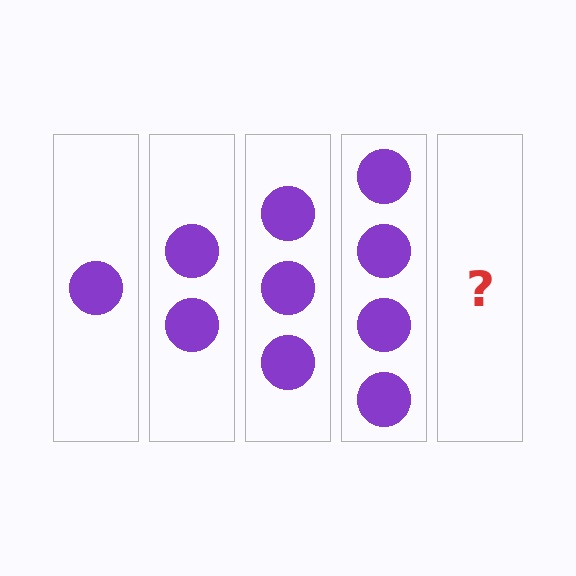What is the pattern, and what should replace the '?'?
The pattern is that each step adds one more circle. The '?' should be 5 circles.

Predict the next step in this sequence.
The next step is 5 circles.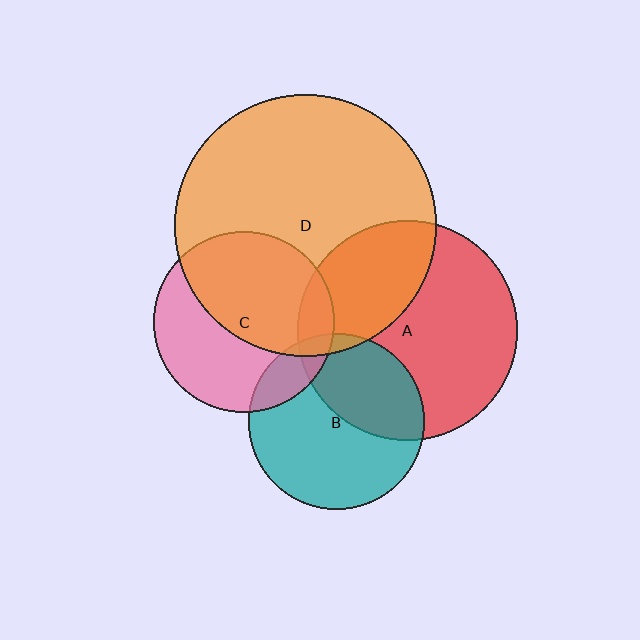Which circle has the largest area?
Circle D (orange).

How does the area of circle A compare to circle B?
Approximately 1.6 times.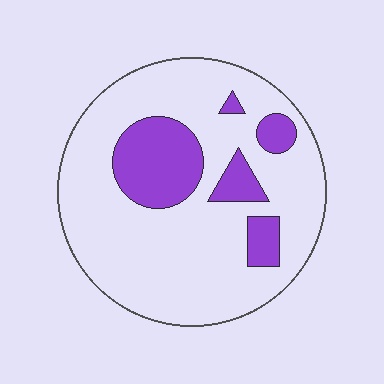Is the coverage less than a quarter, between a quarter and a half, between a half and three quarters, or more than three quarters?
Less than a quarter.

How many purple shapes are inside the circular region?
5.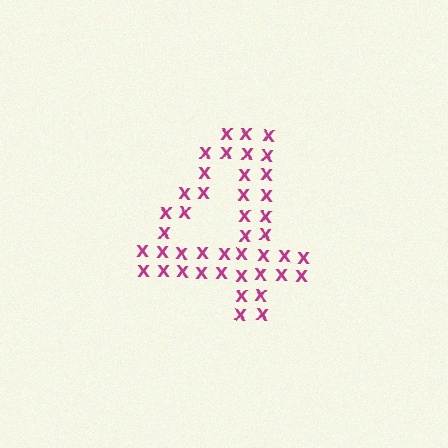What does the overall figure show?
The overall figure shows the digit 4.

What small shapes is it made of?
It is made of small letter X's.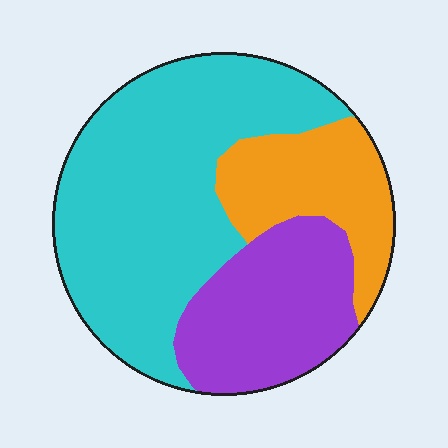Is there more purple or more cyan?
Cyan.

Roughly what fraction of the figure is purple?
Purple covers about 25% of the figure.